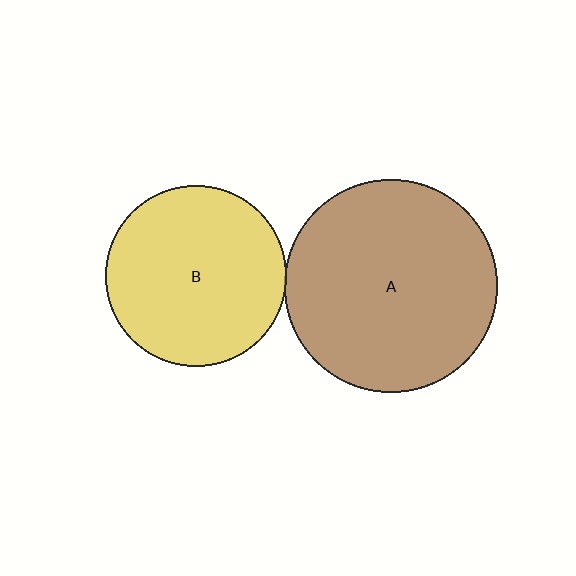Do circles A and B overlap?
Yes.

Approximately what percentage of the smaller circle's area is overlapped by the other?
Approximately 5%.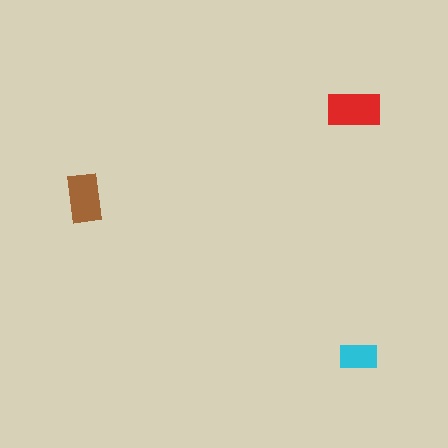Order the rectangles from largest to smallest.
the red one, the brown one, the cyan one.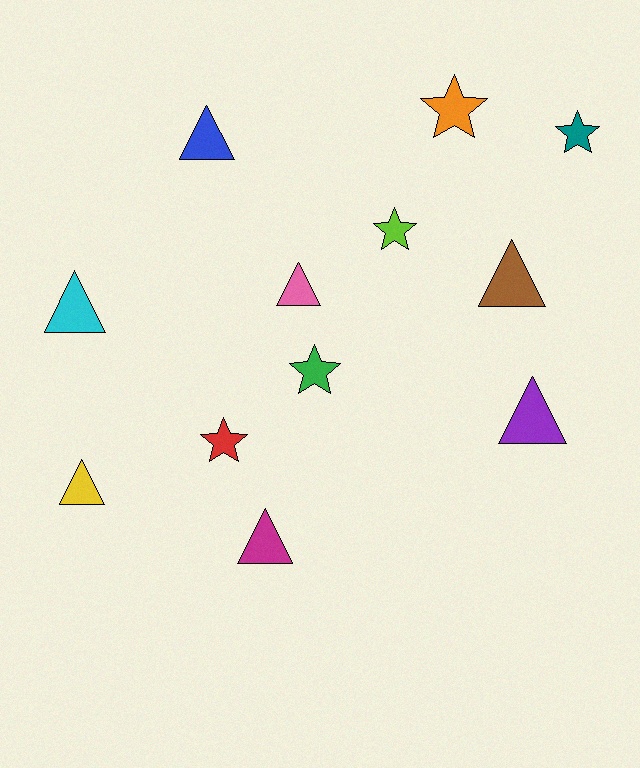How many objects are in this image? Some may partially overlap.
There are 12 objects.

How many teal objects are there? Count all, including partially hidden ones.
There is 1 teal object.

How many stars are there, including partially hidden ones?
There are 5 stars.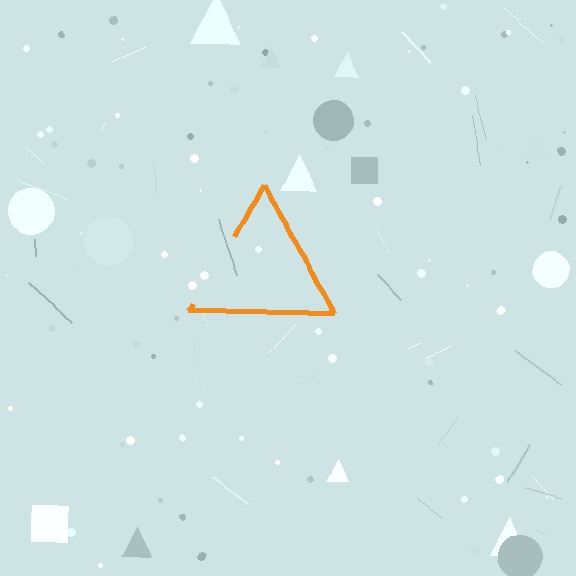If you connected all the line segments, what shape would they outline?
They would outline a triangle.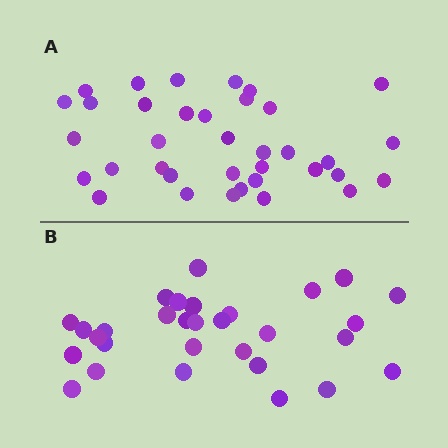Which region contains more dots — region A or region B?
Region A (the top region) has more dots.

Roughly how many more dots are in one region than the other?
Region A has about 6 more dots than region B.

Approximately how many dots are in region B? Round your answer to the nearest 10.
About 30 dots.